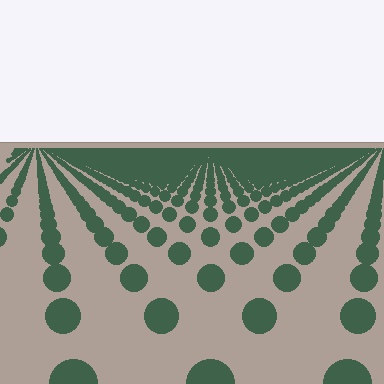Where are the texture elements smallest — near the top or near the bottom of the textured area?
Near the top.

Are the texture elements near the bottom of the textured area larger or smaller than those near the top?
Larger. Near the bottom, elements are closer to the viewer and appear at a bigger on-screen size.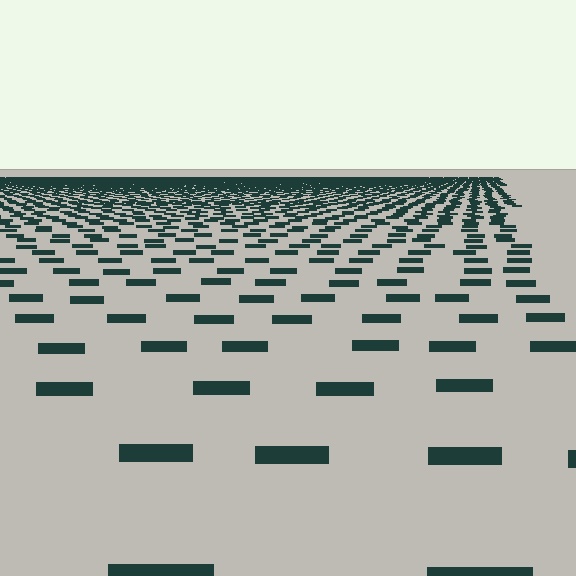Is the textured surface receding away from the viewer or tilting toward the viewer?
The surface is receding away from the viewer. Texture elements get smaller and denser toward the top.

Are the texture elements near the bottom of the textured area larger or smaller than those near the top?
Larger. Near the bottom, elements are closer to the viewer and appear at a bigger on-screen size.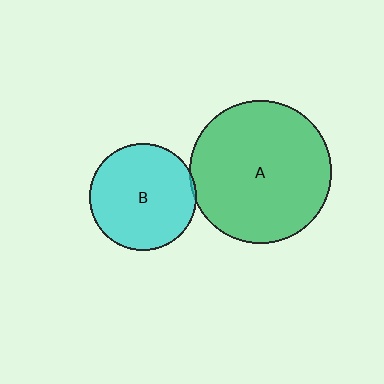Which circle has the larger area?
Circle A (green).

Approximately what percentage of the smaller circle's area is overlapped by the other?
Approximately 5%.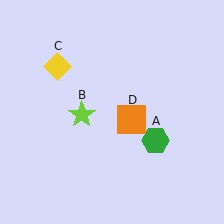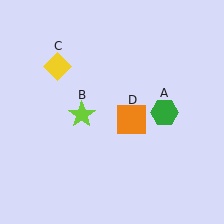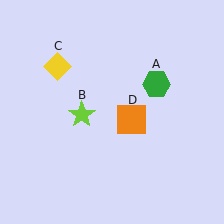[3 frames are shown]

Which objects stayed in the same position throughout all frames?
Lime star (object B) and yellow diamond (object C) and orange square (object D) remained stationary.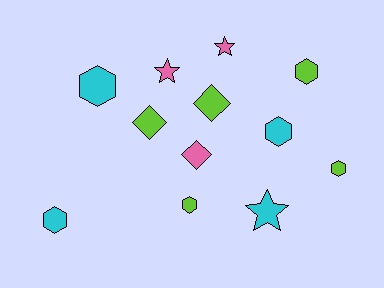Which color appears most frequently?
Lime, with 5 objects.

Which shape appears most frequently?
Hexagon, with 6 objects.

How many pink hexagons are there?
There are no pink hexagons.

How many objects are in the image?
There are 12 objects.